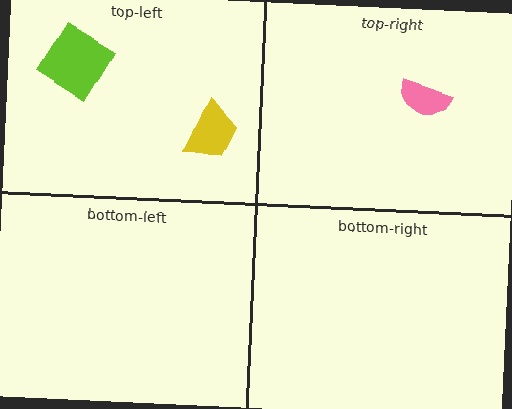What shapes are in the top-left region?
The lime diamond, the yellow trapezoid.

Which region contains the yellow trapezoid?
The top-left region.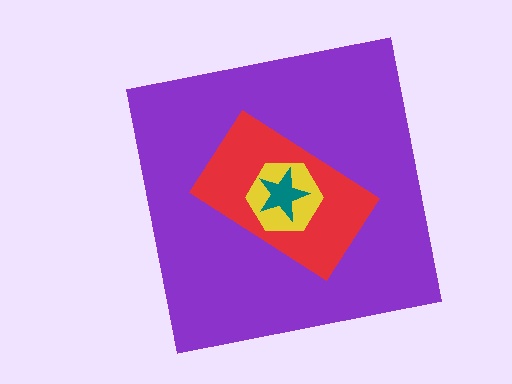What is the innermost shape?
The teal star.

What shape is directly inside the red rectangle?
The yellow hexagon.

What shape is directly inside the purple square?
The red rectangle.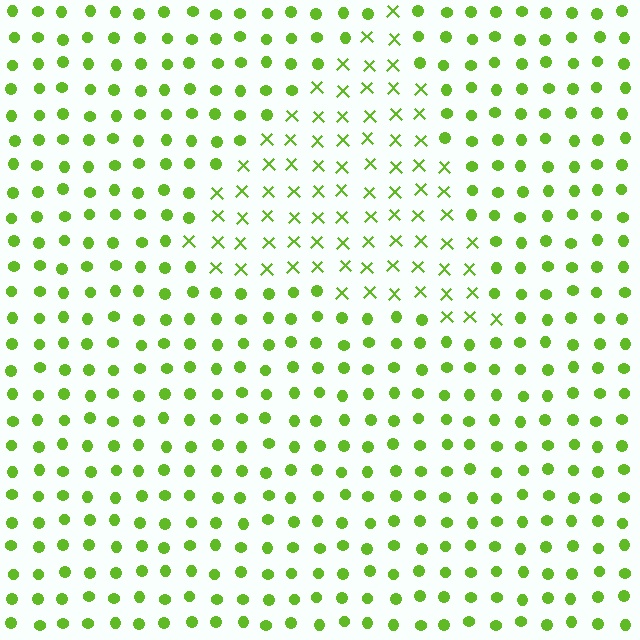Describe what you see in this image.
The image is filled with small lime elements arranged in a uniform grid. A triangle-shaped region contains X marks, while the surrounding area contains circles. The boundary is defined purely by the change in element shape.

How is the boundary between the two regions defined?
The boundary is defined by a change in element shape: X marks inside vs. circles outside. All elements share the same color and spacing.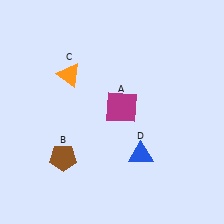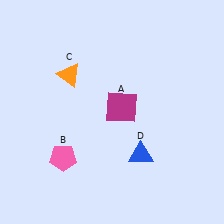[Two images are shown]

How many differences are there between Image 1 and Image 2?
There is 1 difference between the two images.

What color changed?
The pentagon (B) changed from brown in Image 1 to pink in Image 2.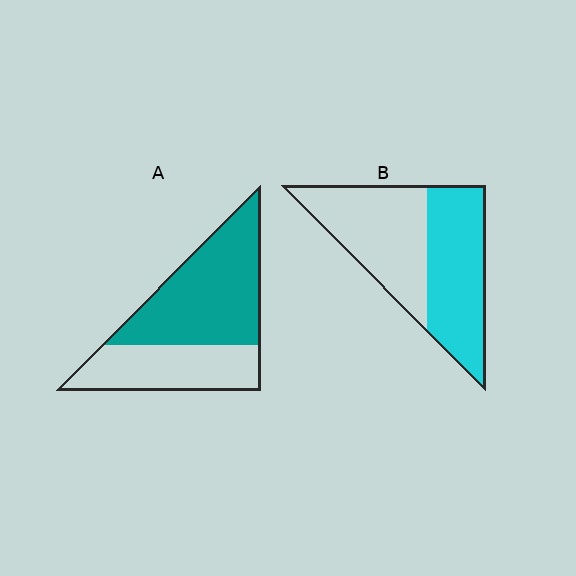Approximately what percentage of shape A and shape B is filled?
A is approximately 60% and B is approximately 50%.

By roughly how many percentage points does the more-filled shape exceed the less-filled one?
By roughly 10 percentage points (A over B).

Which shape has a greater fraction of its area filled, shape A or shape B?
Shape A.